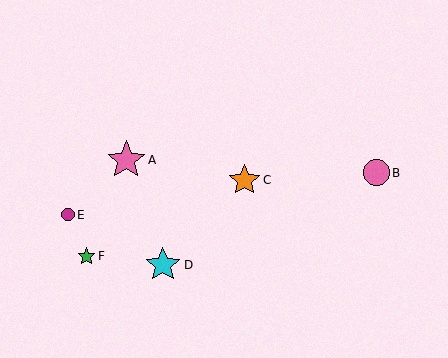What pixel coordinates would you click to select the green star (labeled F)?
Click at (87, 256) to select the green star F.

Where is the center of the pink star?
The center of the pink star is at (126, 160).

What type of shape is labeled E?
Shape E is a magenta circle.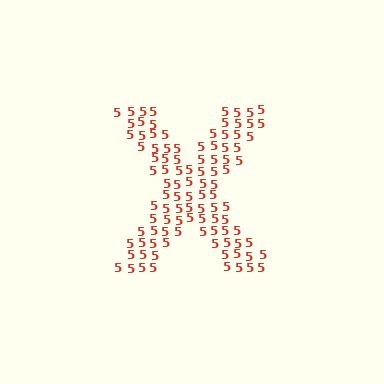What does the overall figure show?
The overall figure shows the letter X.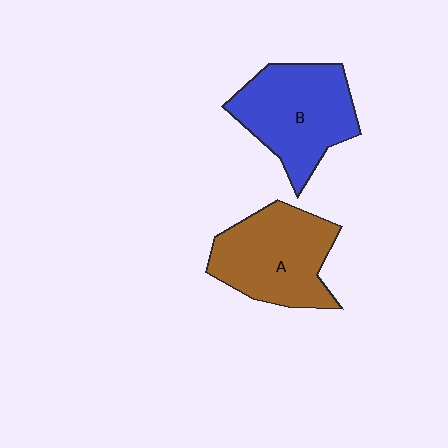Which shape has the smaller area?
Shape A (brown).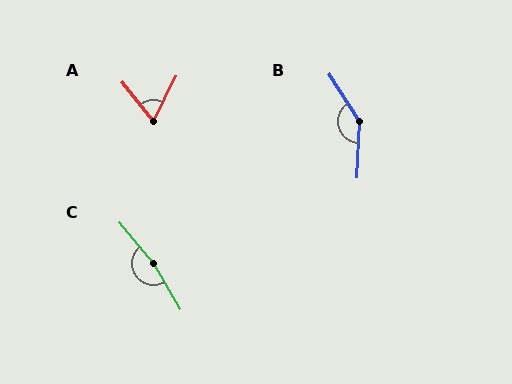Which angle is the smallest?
A, at approximately 65 degrees.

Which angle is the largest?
C, at approximately 170 degrees.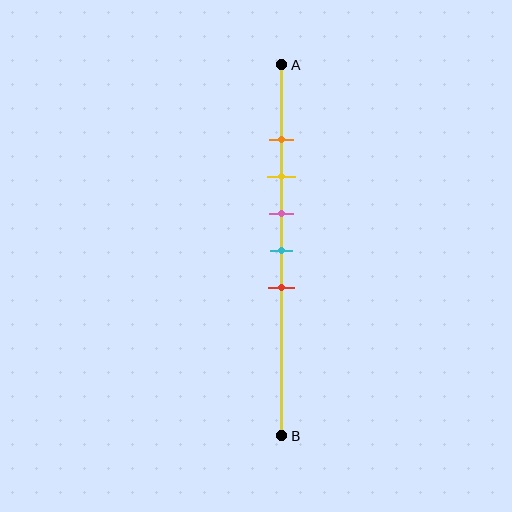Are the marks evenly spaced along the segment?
Yes, the marks are approximately evenly spaced.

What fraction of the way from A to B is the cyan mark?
The cyan mark is approximately 50% (0.5) of the way from A to B.